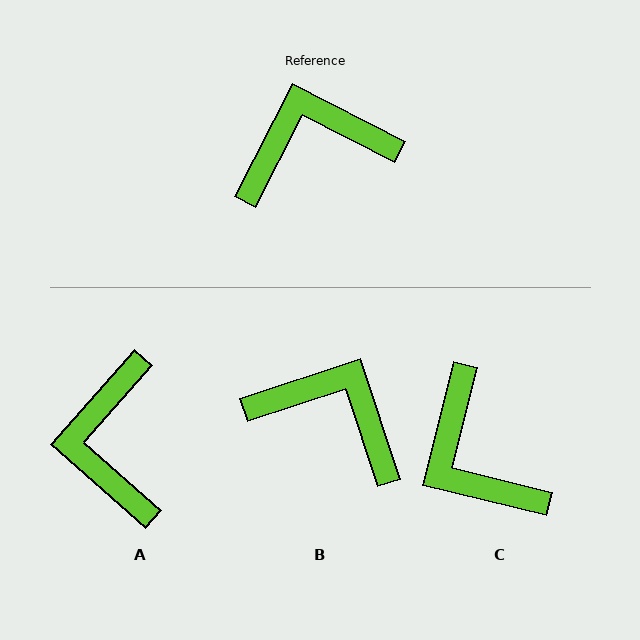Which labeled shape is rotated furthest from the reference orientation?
C, about 103 degrees away.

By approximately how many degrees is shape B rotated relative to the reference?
Approximately 45 degrees clockwise.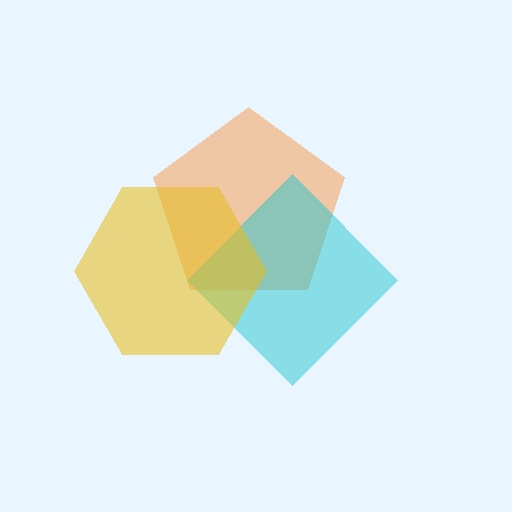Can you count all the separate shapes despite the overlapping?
Yes, there are 3 separate shapes.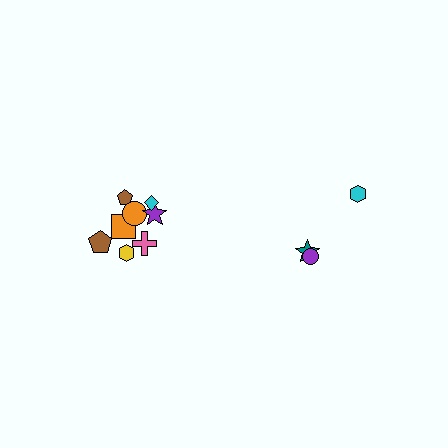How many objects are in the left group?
There are 8 objects.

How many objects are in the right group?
There are 3 objects.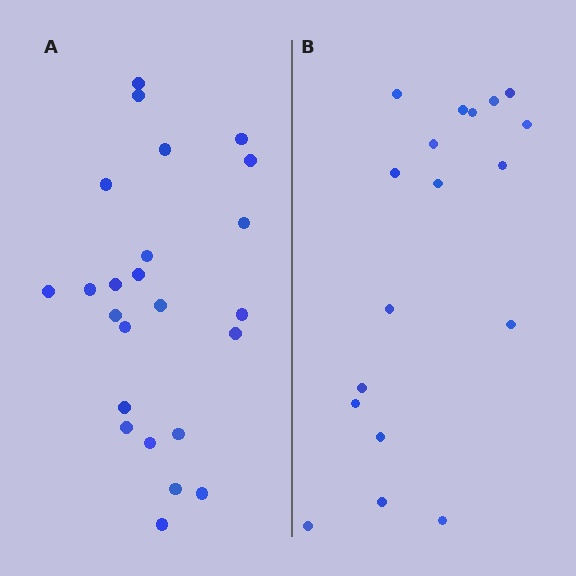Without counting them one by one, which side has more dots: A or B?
Region A (the left region) has more dots.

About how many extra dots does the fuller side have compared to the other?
Region A has about 6 more dots than region B.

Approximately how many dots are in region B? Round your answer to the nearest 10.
About 20 dots. (The exact count is 18, which rounds to 20.)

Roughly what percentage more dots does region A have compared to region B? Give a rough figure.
About 35% more.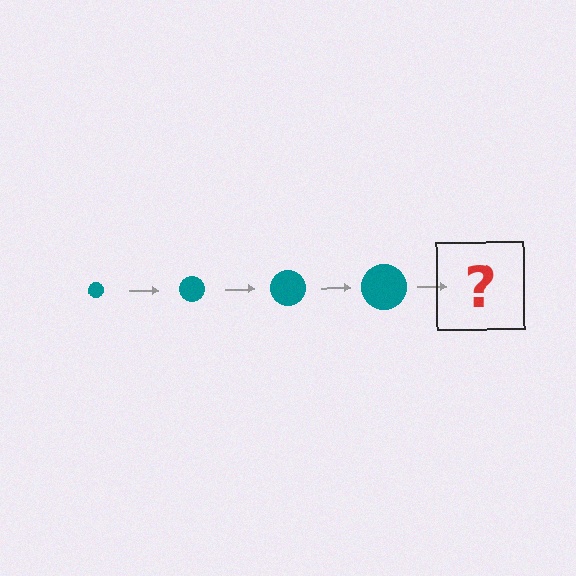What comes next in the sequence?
The next element should be a teal circle, larger than the previous one.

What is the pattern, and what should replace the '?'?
The pattern is that the circle gets progressively larger each step. The '?' should be a teal circle, larger than the previous one.